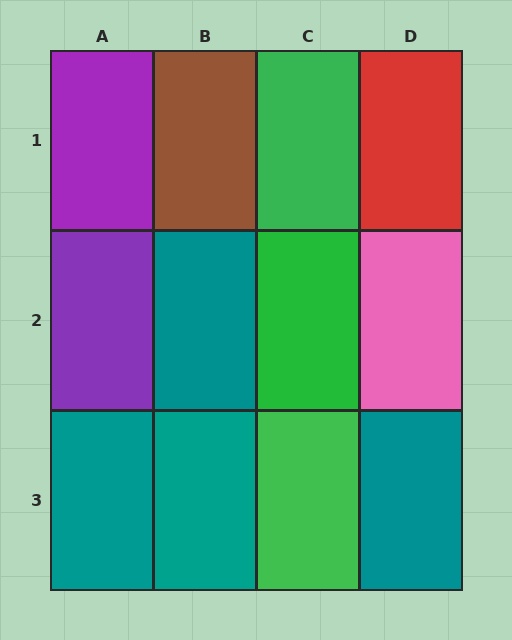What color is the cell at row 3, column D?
Teal.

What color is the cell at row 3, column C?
Green.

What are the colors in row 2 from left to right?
Purple, teal, green, pink.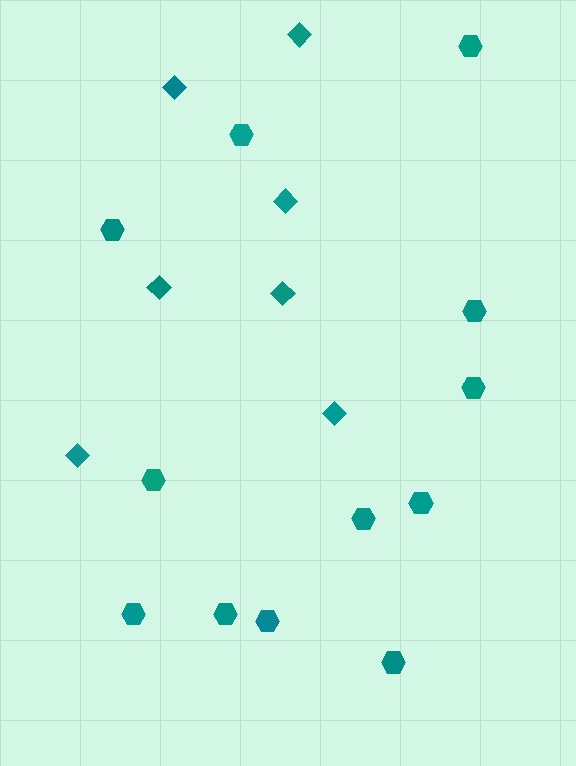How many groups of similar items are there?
There are 2 groups: one group of hexagons (12) and one group of diamonds (7).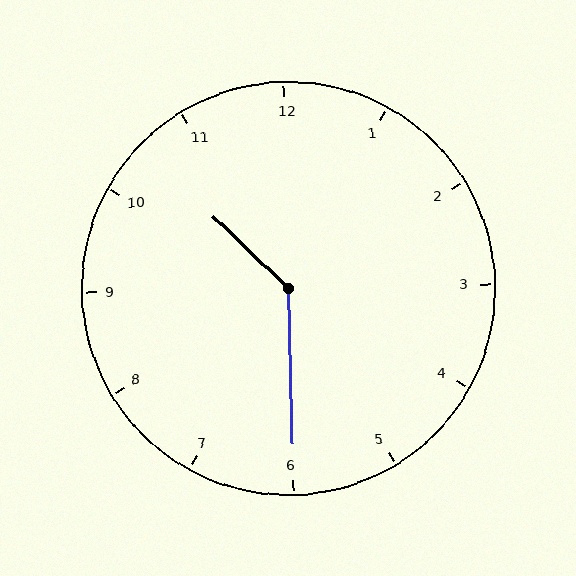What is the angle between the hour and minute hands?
Approximately 135 degrees.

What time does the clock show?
10:30.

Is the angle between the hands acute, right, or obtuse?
It is obtuse.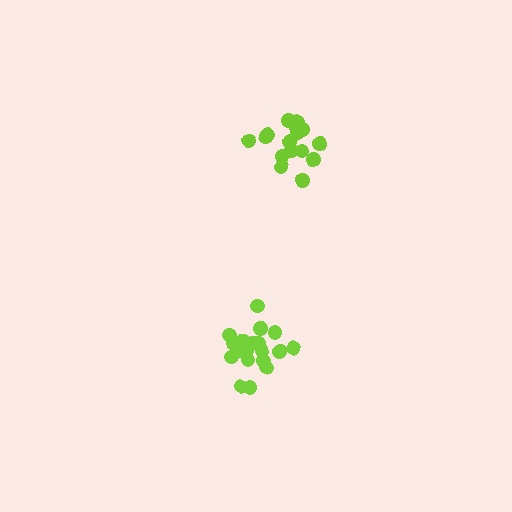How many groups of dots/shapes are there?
There are 2 groups.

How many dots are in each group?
Group 1: 16 dots, Group 2: 20 dots (36 total).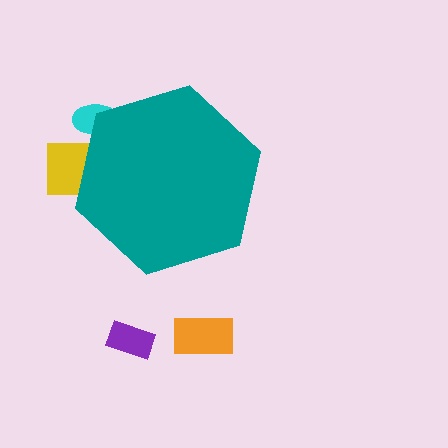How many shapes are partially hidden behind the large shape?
2 shapes are partially hidden.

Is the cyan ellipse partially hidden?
Yes, the cyan ellipse is partially hidden behind the teal hexagon.